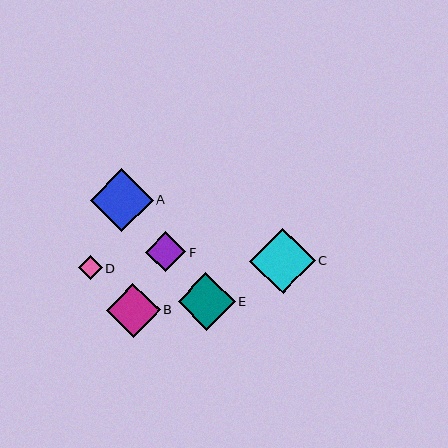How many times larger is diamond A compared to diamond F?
Diamond A is approximately 1.6 times the size of diamond F.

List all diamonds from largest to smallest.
From largest to smallest: C, A, E, B, F, D.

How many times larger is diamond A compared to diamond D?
Diamond A is approximately 2.6 times the size of diamond D.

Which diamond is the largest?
Diamond C is the largest with a size of approximately 65 pixels.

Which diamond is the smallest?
Diamond D is the smallest with a size of approximately 24 pixels.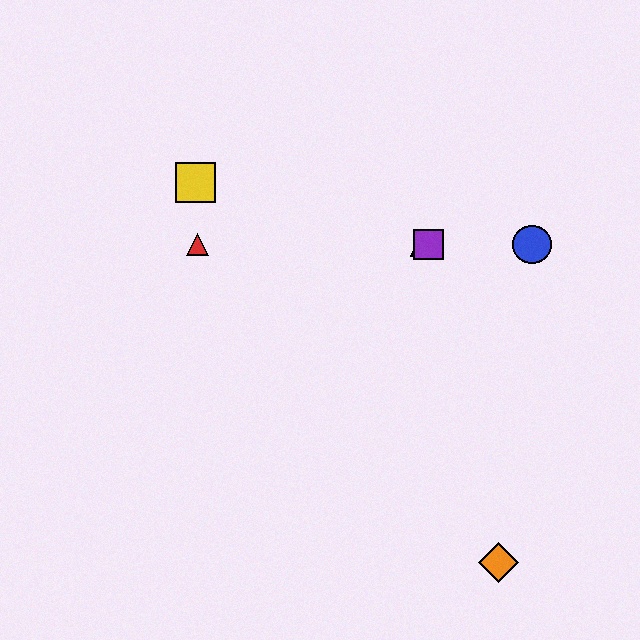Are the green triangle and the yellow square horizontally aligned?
No, the green triangle is at y≈245 and the yellow square is at y≈183.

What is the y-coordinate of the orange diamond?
The orange diamond is at y≈562.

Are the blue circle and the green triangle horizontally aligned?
Yes, both are at y≈245.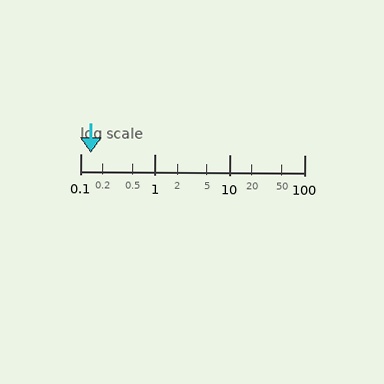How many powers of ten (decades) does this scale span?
The scale spans 3 decades, from 0.1 to 100.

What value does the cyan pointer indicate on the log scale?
The pointer indicates approximately 0.14.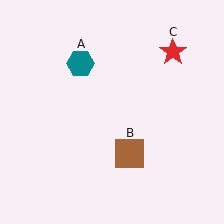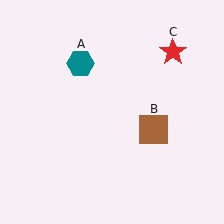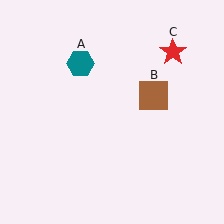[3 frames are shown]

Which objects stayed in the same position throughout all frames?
Teal hexagon (object A) and red star (object C) remained stationary.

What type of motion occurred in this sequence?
The brown square (object B) rotated counterclockwise around the center of the scene.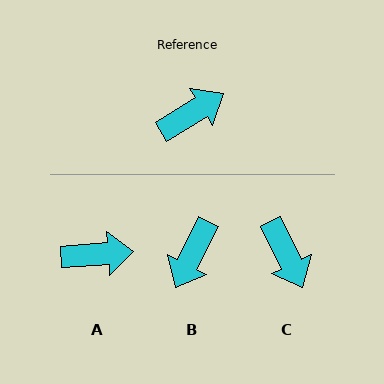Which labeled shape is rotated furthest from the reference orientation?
B, about 149 degrees away.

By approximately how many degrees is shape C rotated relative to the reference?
Approximately 96 degrees clockwise.